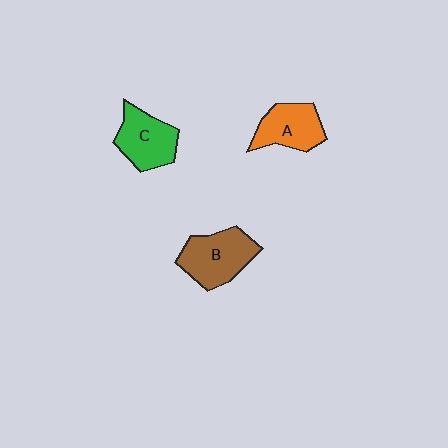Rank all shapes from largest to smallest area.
From largest to smallest: B (brown), C (green), A (orange).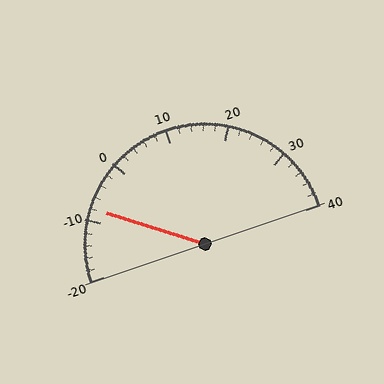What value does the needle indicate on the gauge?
The needle indicates approximately -8.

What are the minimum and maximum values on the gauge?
The gauge ranges from -20 to 40.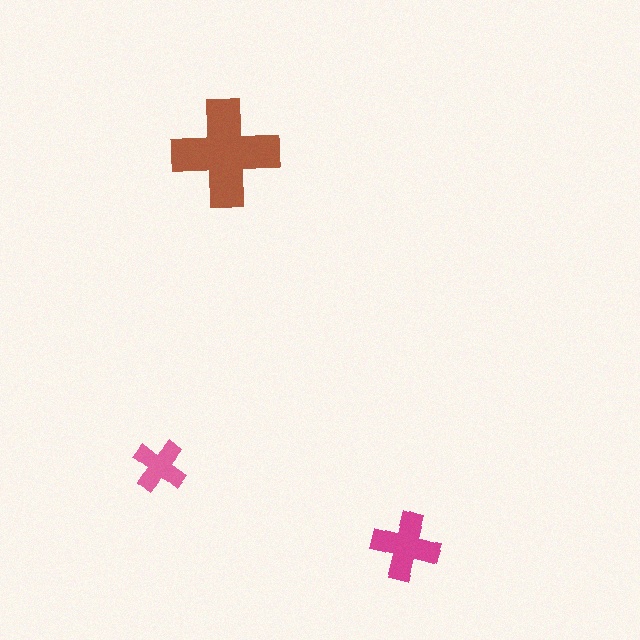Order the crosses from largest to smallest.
the brown one, the magenta one, the pink one.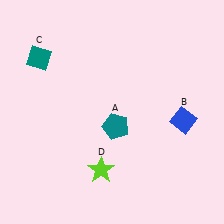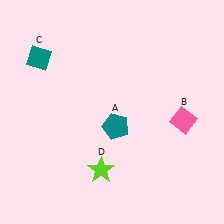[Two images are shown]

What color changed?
The diamond (B) changed from blue in Image 1 to pink in Image 2.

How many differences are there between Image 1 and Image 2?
There is 1 difference between the two images.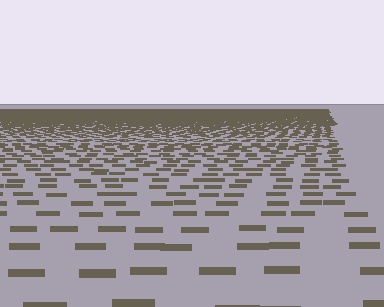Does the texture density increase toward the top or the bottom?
Density increases toward the top.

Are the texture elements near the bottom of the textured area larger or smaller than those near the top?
Larger. Near the bottom, elements are closer to the viewer and appear at a bigger on-screen size.